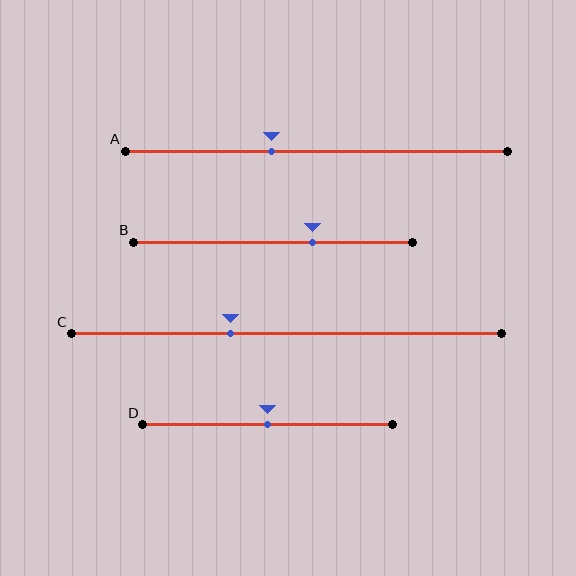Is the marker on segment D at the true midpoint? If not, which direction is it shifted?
Yes, the marker on segment D is at the true midpoint.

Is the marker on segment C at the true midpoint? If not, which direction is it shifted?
No, the marker on segment C is shifted to the left by about 13% of the segment length.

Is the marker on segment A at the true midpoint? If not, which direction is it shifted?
No, the marker on segment A is shifted to the left by about 12% of the segment length.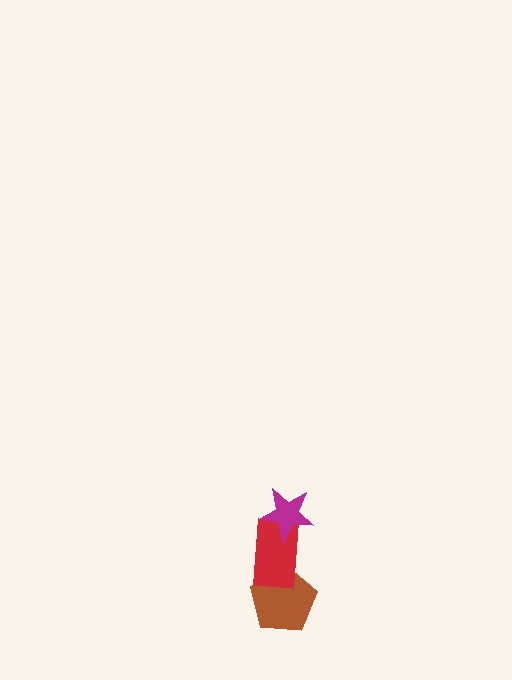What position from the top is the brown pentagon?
The brown pentagon is 3rd from the top.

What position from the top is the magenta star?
The magenta star is 1st from the top.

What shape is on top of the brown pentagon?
The red rectangle is on top of the brown pentagon.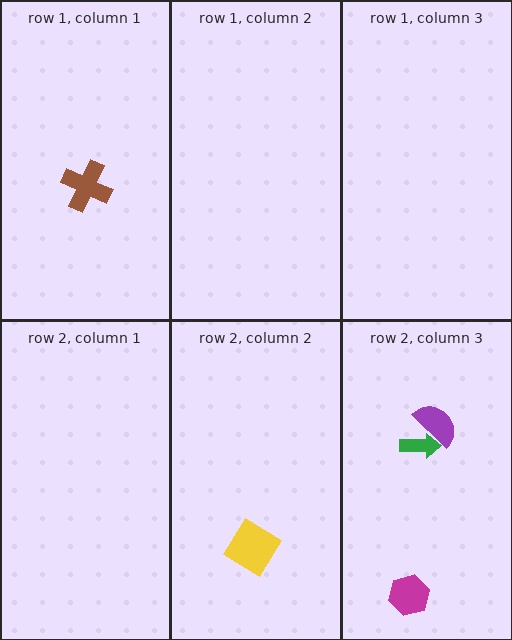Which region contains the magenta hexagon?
The row 2, column 3 region.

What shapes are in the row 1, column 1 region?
The brown cross.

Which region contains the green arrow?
The row 2, column 3 region.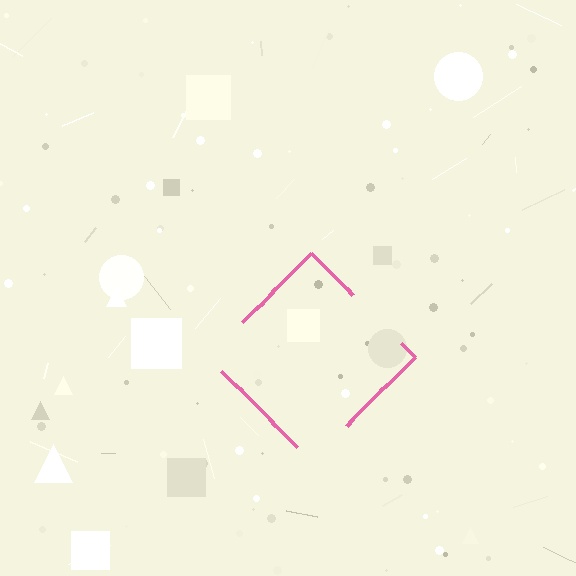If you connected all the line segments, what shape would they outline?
They would outline a diamond.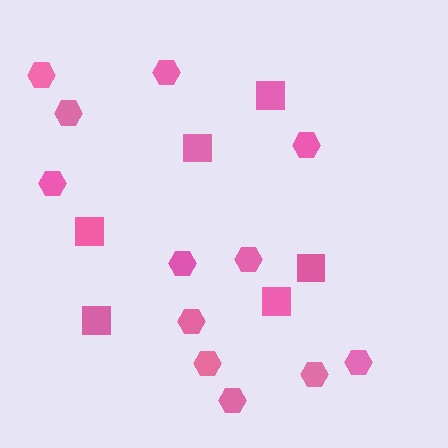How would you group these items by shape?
There are 2 groups: one group of hexagons (12) and one group of squares (6).